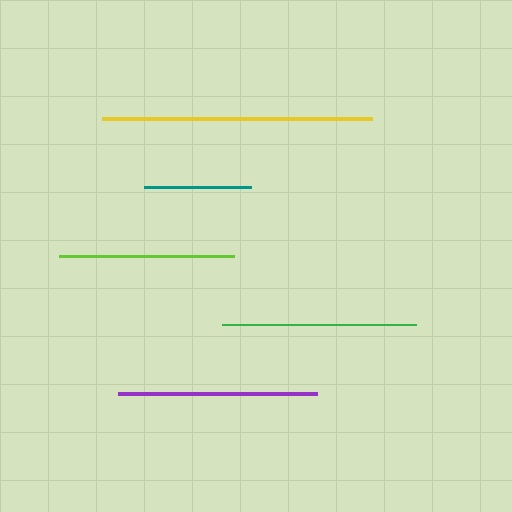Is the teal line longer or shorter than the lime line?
The lime line is longer than the teal line.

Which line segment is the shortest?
The teal line is the shortest at approximately 107 pixels.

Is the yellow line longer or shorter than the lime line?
The yellow line is longer than the lime line.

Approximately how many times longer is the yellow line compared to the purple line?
The yellow line is approximately 1.4 times the length of the purple line.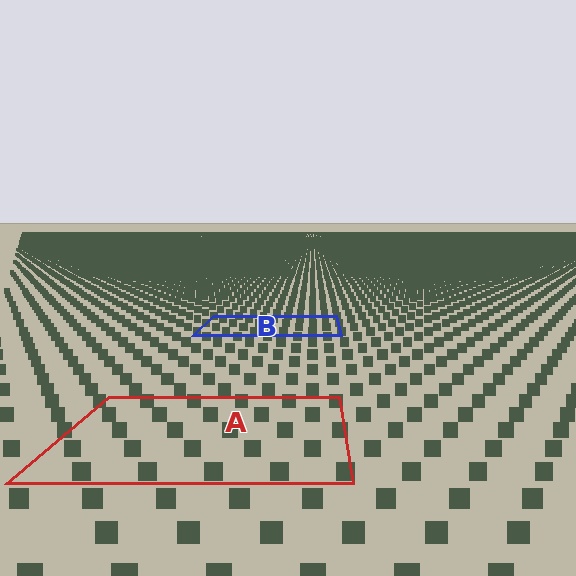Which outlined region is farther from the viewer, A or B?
Region B is farther from the viewer — the texture elements inside it appear smaller and more densely packed.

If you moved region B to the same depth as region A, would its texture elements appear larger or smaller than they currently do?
They would appear larger. At a closer depth, the same texture elements are projected at a bigger on-screen size.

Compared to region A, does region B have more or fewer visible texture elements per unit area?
Region B has more texture elements per unit area — they are packed more densely because it is farther away.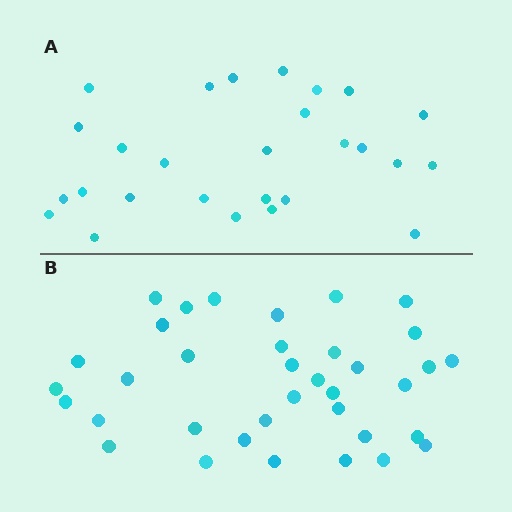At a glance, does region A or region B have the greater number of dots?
Region B (the bottom region) has more dots.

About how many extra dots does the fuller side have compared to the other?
Region B has roughly 8 or so more dots than region A.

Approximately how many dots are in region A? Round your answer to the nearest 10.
About 30 dots. (The exact count is 27, which rounds to 30.)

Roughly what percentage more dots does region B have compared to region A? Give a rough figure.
About 35% more.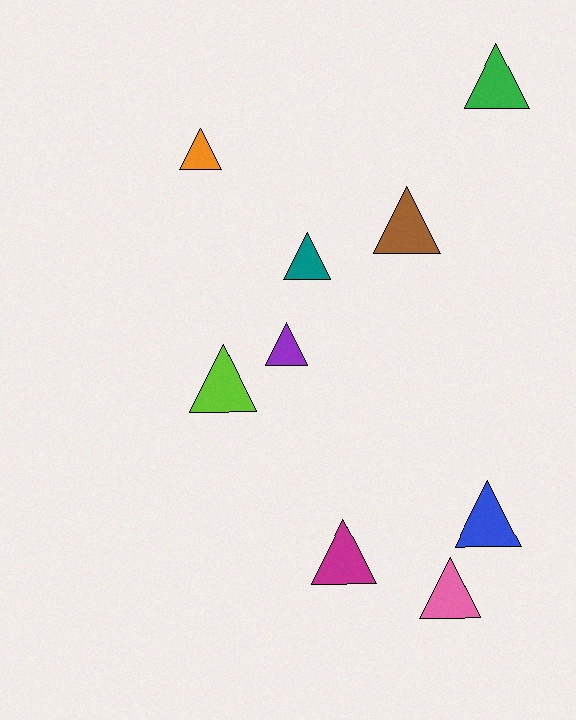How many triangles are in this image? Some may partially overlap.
There are 9 triangles.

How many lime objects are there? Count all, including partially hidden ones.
There is 1 lime object.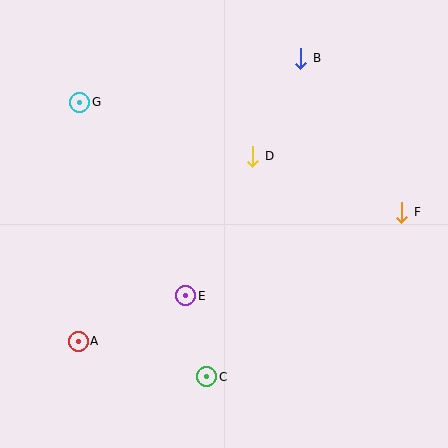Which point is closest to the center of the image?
Point D at (253, 156) is closest to the center.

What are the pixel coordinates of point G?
Point G is at (80, 102).